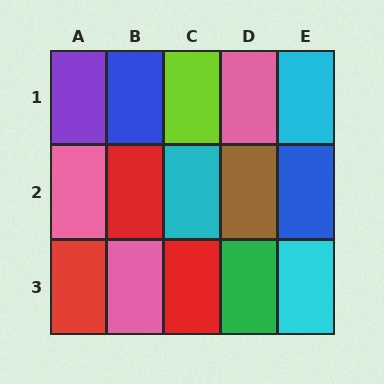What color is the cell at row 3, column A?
Red.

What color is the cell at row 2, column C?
Cyan.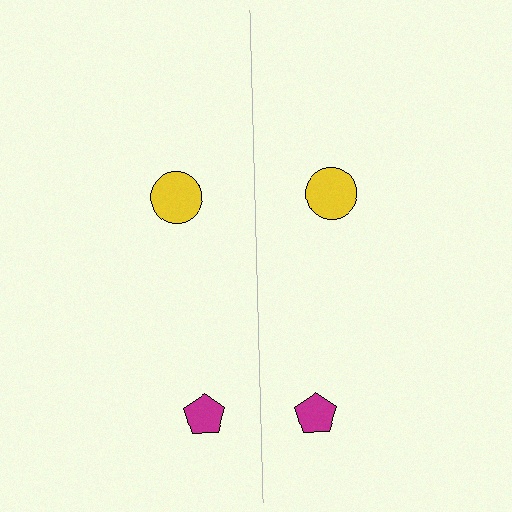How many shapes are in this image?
There are 4 shapes in this image.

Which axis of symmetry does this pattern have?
The pattern has a vertical axis of symmetry running through the center of the image.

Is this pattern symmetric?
Yes, this pattern has bilateral (reflection) symmetry.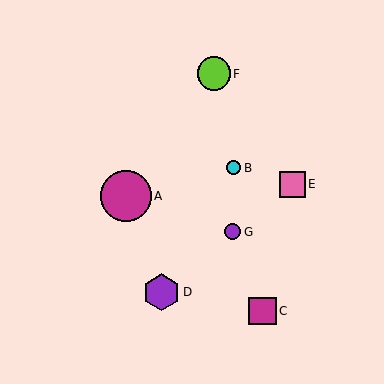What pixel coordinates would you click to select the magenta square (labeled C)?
Click at (262, 311) to select the magenta square C.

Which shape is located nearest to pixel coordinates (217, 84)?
The lime circle (labeled F) at (214, 74) is nearest to that location.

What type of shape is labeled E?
Shape E is a pink square.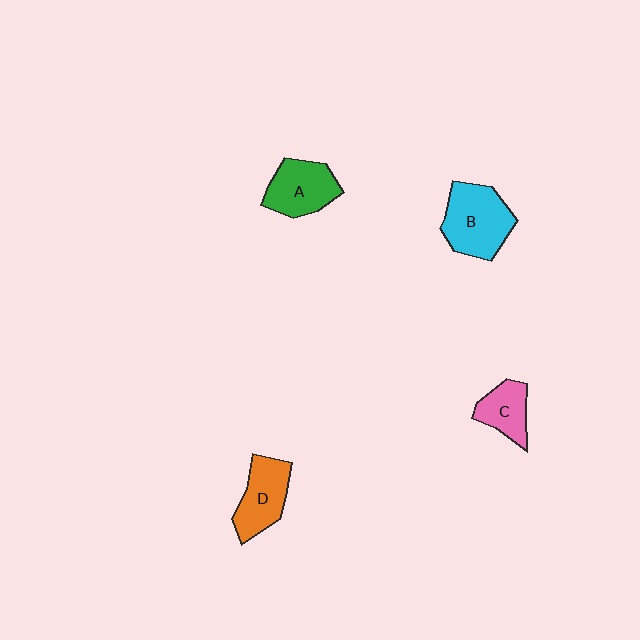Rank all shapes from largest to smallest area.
From largest to smallest: B (cyan), A (green), D (orange), C (pink).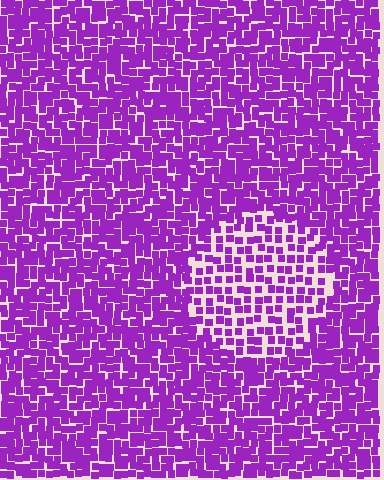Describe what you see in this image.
The image contains small purple elements arranged at two different densities. A circle-shaped region is visible where the elements are less densely packed than the surrounding area.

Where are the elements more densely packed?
The elements are more densely packed outside the circle boundary.